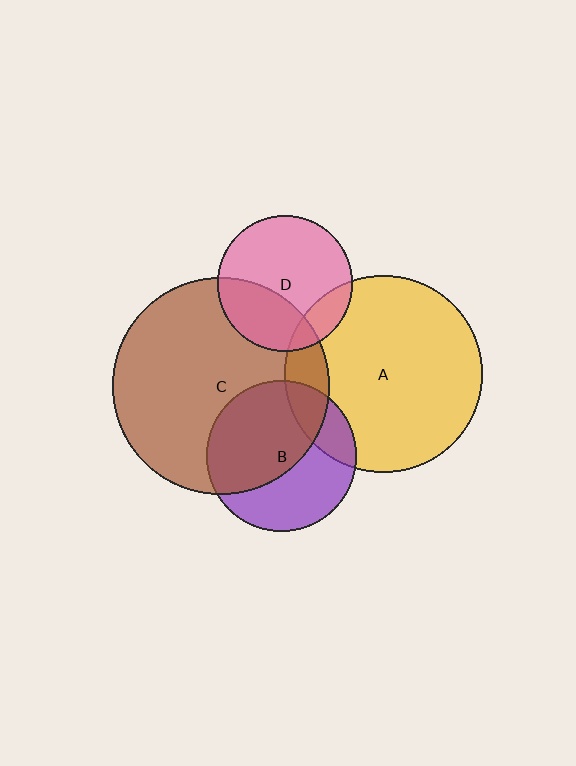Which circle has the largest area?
Circle C (brown).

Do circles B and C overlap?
Yes.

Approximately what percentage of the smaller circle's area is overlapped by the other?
Approximately 55%.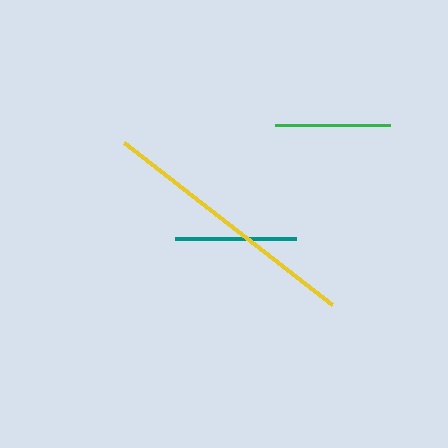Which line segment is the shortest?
The green line is the shortest at approximately 116 pixels.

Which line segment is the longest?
The yellow line is the longest at approximately 264 pixels.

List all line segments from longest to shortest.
From longest to shortest: yellow, teal, green.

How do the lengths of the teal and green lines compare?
The teal and green lines are approximately the same length.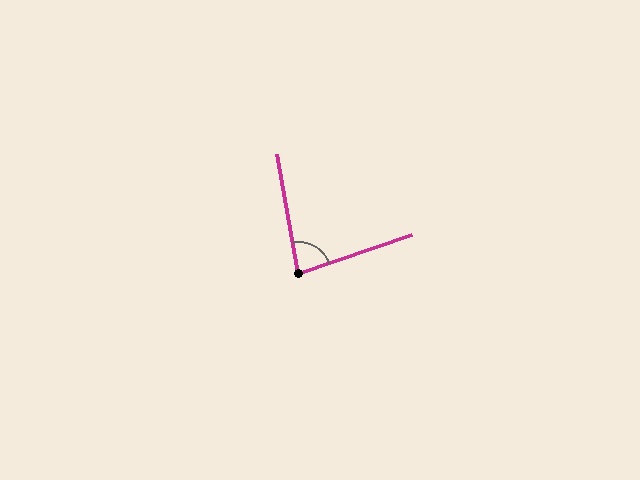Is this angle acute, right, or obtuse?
It is acute.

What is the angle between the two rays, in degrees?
Approximately 81 degrees.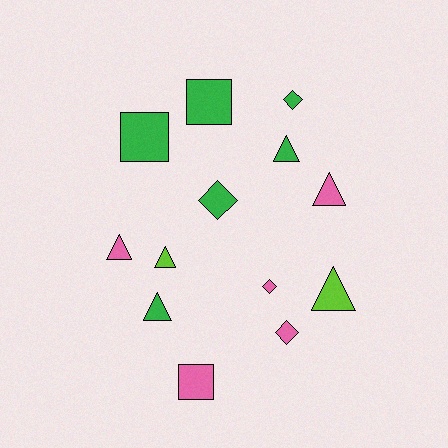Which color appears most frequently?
Green, with 6 objects.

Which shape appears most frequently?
Triangle, with 6 objects.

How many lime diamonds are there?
There are no lime diamonds.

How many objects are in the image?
There are 13 objects.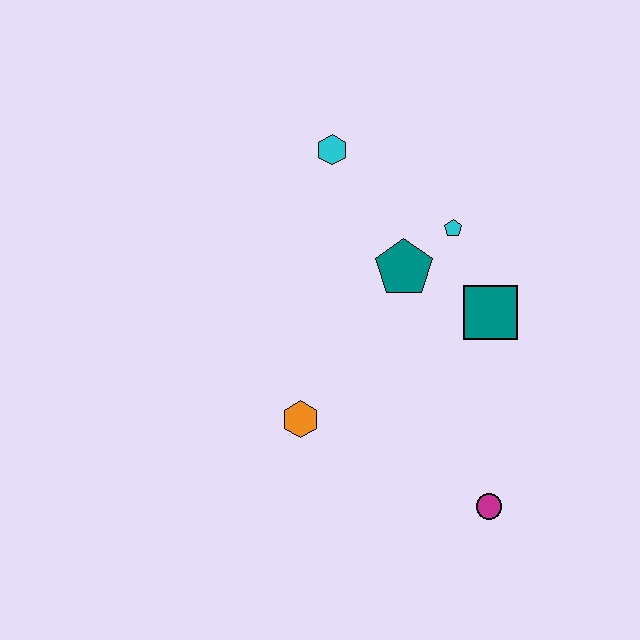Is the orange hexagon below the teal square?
Yes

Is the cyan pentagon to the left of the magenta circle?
Yes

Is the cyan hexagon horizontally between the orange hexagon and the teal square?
Yes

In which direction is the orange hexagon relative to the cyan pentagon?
The orange hexagon is below the cyan pentagon.